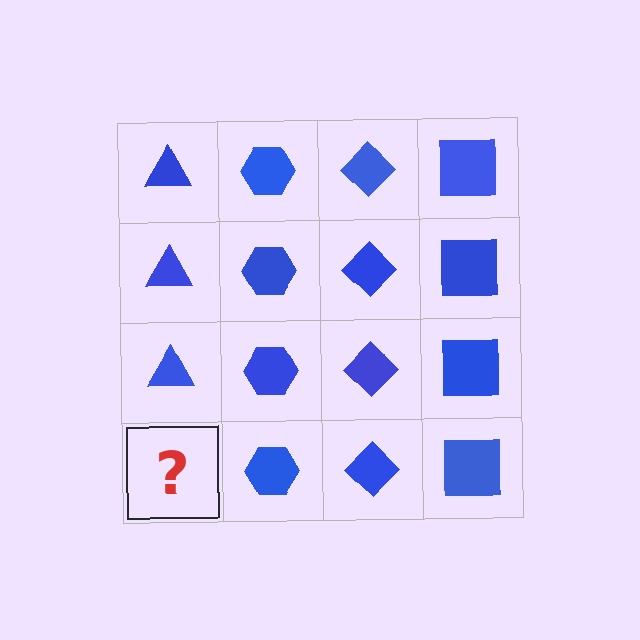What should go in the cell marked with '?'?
The missing cell should contain a blue triangle.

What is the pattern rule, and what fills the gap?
The rule is that each column has a consistent shape. The gap should be filled with a blue triangle.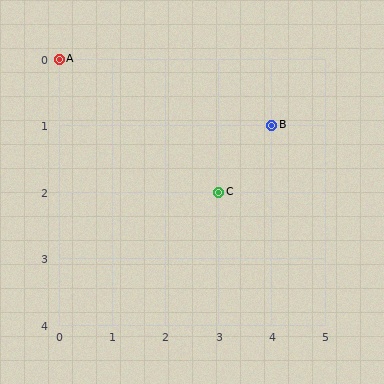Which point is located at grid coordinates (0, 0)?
Point A is at (0, 0).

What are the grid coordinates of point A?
Point A is at grid coordinates (0, 0).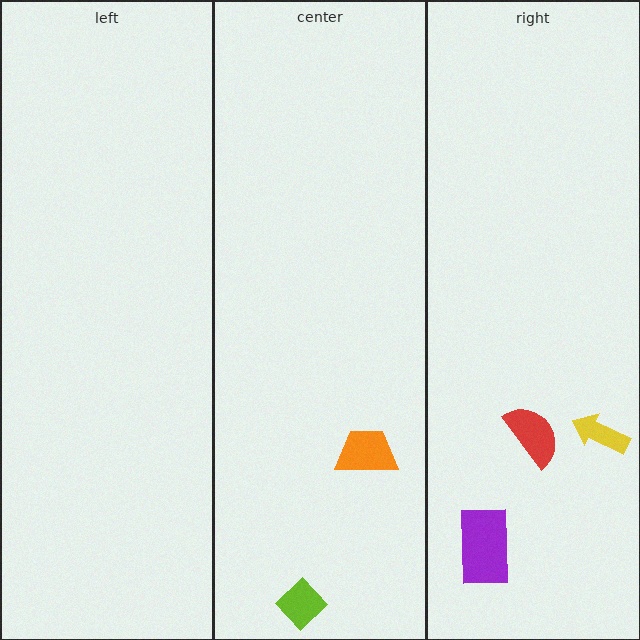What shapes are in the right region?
The red semicircle, the yellow arrow, the purple rectangle.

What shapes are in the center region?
The lime diamond, the orange trapezoid.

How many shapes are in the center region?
2.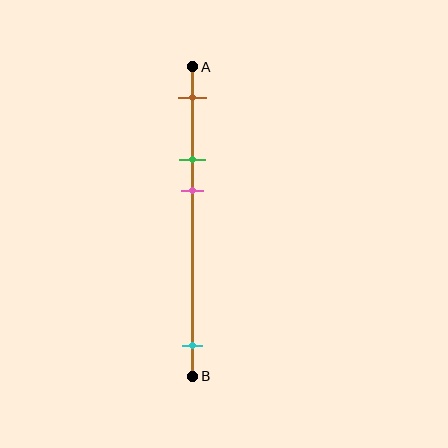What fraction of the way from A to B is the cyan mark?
The cyan mark is approximately 90% (0.9) of the way from A to B.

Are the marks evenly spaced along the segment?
No, the marks are not evenly spaced.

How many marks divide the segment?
There are 4 marks dividing the segment.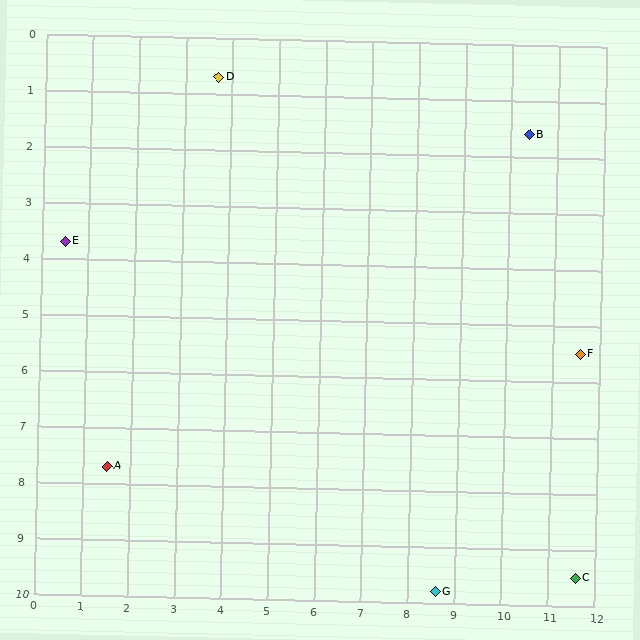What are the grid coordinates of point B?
Point B is at approximately (10.4, 1.6).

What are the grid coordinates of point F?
Point F is at approximately (11.6, 5.5).